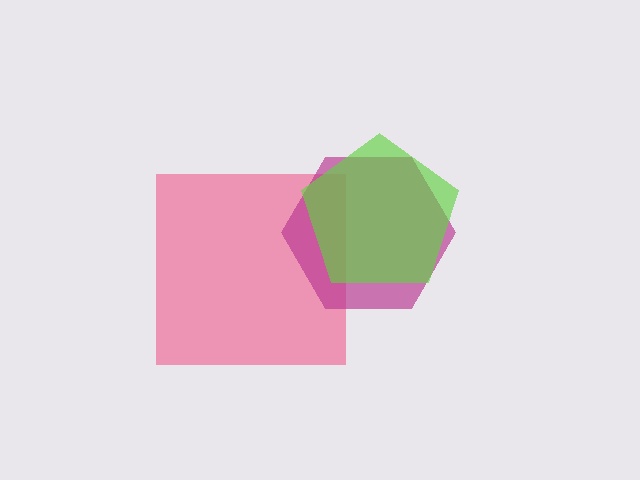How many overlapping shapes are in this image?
There are 3 overlapping shapes in the image.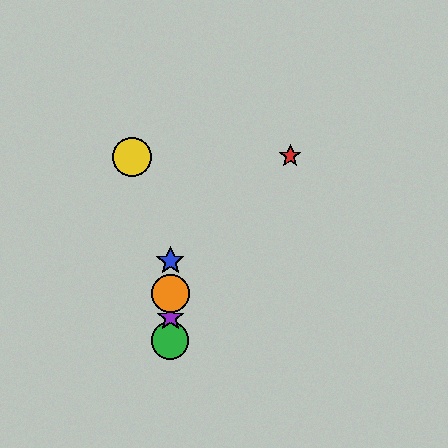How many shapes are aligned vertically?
4 shapes (the blue star, the green circle, the purple star, the orange circle) are aligned vertically.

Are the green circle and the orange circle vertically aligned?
Yes, both are at x≈170.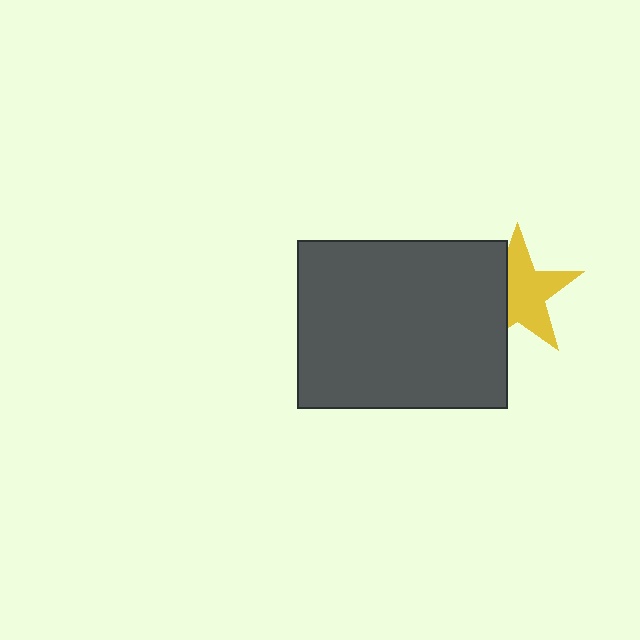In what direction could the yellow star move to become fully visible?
The yellow star could move right. That would shift it out from behind the dark gray rectangle entirely.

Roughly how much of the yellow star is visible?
About half of it is visible (roughly 65%).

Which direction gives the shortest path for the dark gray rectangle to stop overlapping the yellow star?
Moving left gives the shortest separation.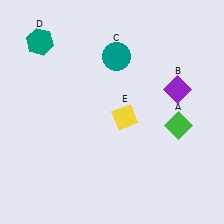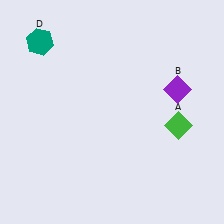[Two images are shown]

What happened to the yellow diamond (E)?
The yellow diamond (E) was removed in Image 2. It was in the bottom-right area of Image 1.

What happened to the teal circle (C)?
The teal circle (C) was removed in Image 2. It was in the top-right area of Image 1.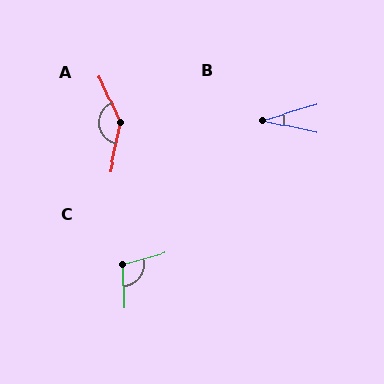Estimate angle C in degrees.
Approximately 104 degrees.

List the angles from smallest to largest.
B (28°), C (104°), A (144°).